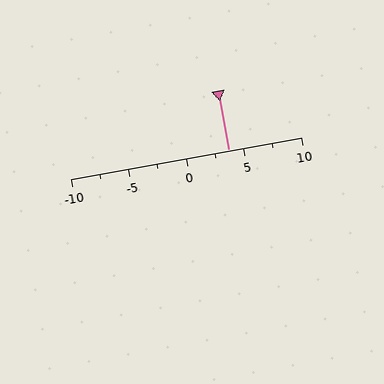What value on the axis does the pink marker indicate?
The marker indicates approximately 3.8.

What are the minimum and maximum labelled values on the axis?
The axis runs from -10 to 10.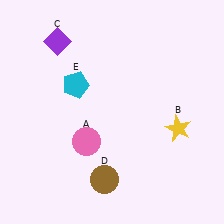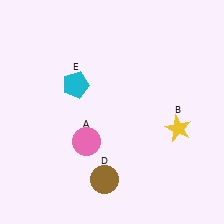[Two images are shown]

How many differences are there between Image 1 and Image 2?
There is 1 difference between the two images.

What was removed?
The purple diamond (C) was removed in Image 2.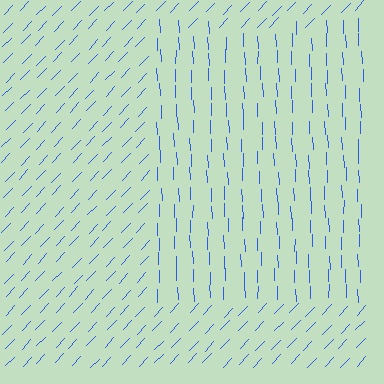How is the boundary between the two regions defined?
The boundary is defined purely by a change in line orientation (approximately 45 degrees difference). All lines are the same color and thickness.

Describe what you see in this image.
The image is filled with small blue line segments. A rectangle region in the image has lines oriented differently from the surrounding lines, creating a visible texture boundary.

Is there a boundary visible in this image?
Yes, there is a texture boundary formed by a change in line orientation.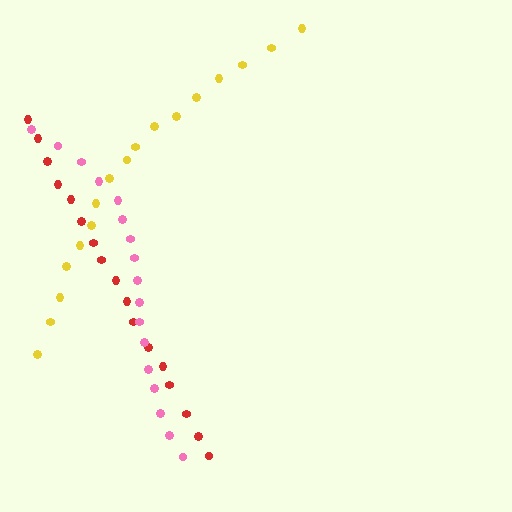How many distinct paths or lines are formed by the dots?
There are 3 distinct paths.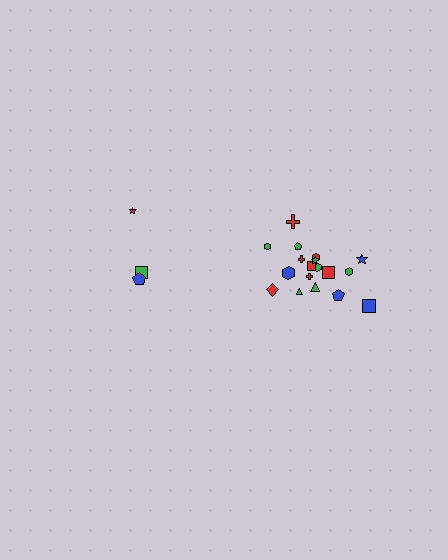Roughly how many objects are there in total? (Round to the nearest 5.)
Roughly 20 objects in total.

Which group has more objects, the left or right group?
The right group.